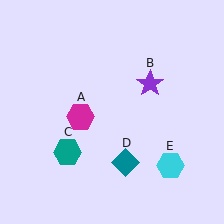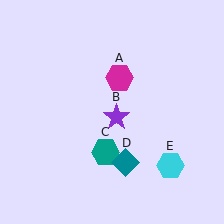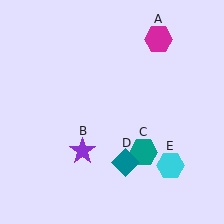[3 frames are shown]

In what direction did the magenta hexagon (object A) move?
The magenta hexagon (object A) moved up and to the right.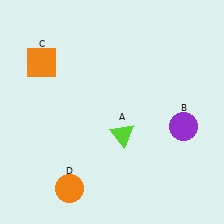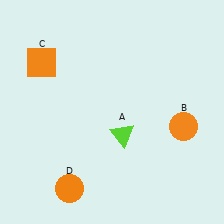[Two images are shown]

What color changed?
The circle (B) changed from purple in Image 1 to orange in Image 2.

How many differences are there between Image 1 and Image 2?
There is 1 difference between the two images.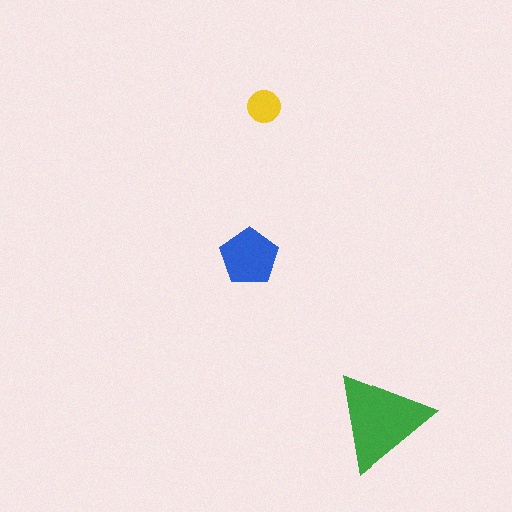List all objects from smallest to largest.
The yellow circle, the blue pentagon, the green triangle.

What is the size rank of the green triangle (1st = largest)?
1st.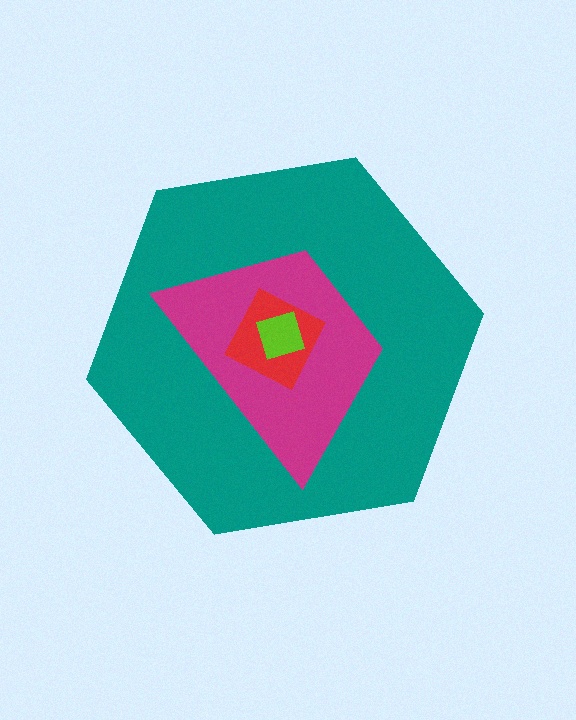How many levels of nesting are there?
4.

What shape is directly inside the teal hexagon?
The magenta trapezoid.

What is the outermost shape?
The teal hexagon.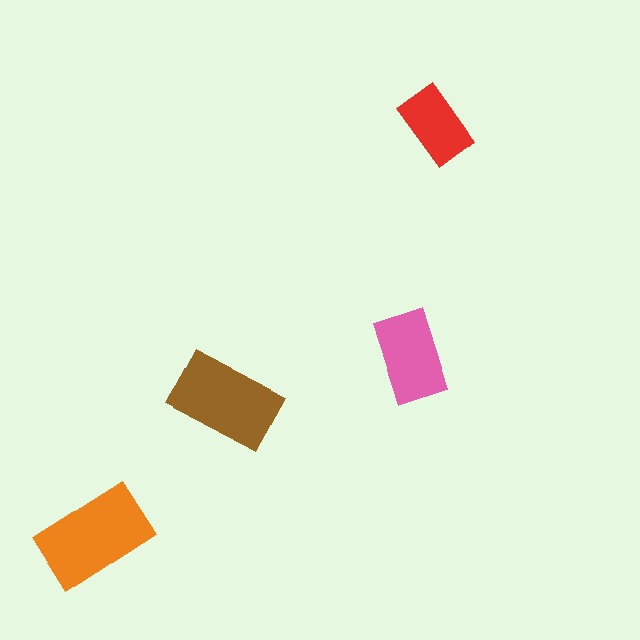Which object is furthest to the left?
The orange rectangle is leftmost.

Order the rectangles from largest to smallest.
the orange one, the brown one, the pink one, the red one.